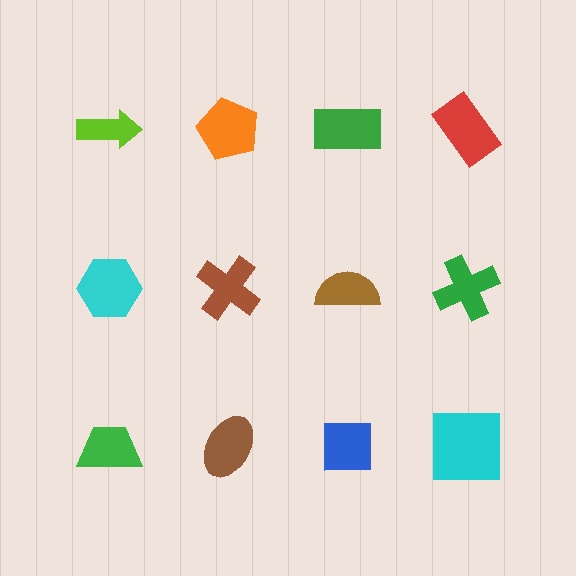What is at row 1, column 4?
A red rectangle.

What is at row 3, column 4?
A cyan square.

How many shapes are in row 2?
4 shapes.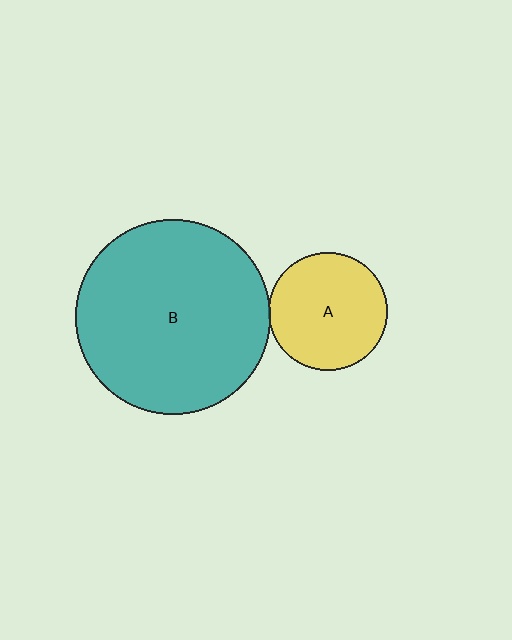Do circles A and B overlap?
Yes.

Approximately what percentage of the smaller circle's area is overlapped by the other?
Approximately 5%.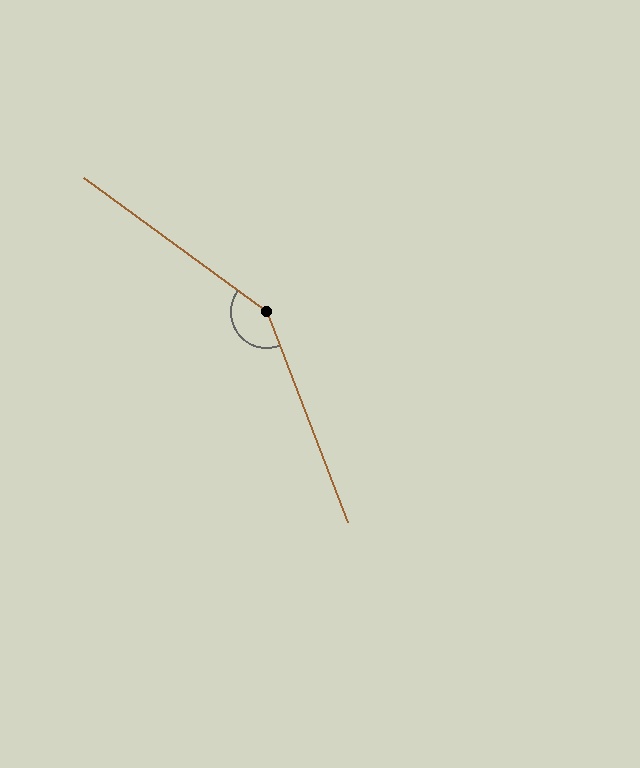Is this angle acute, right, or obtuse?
It is obtuse.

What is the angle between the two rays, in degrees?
Approximately 147 degrees.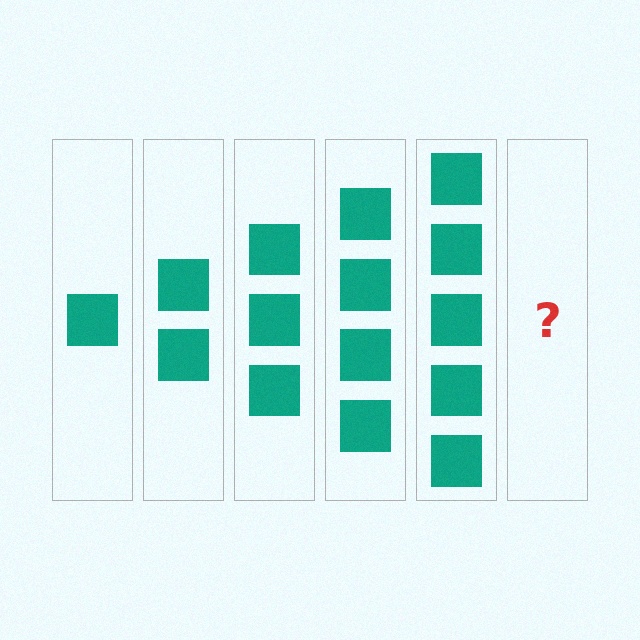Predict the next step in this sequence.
The next step is 6 squares.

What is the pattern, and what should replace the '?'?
The pattern is that each step adds one more square. The '?' should be 6 squares.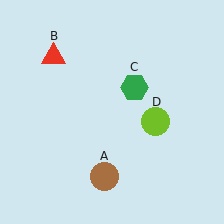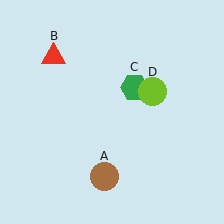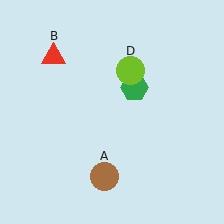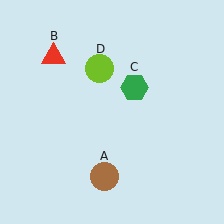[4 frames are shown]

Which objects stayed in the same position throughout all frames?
Brown circle (object A) and red triangle (object B) and green hexagon (object C) remained stationary.